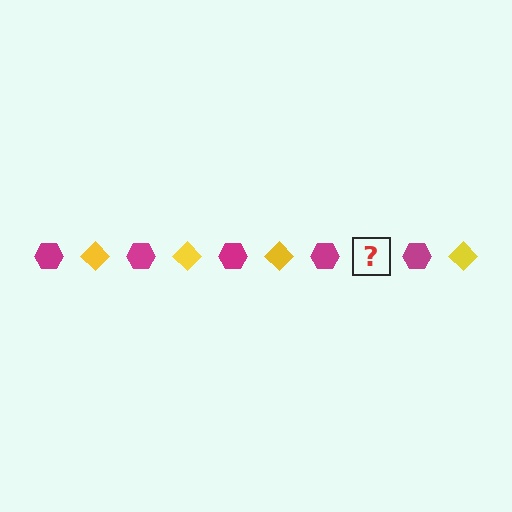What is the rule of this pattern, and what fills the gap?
The rule is that the pattern alternates between magenta hexagon and yellow diamond. The gap should be filled with a yellow diamond.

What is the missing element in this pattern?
The missing element is a yellow diamond.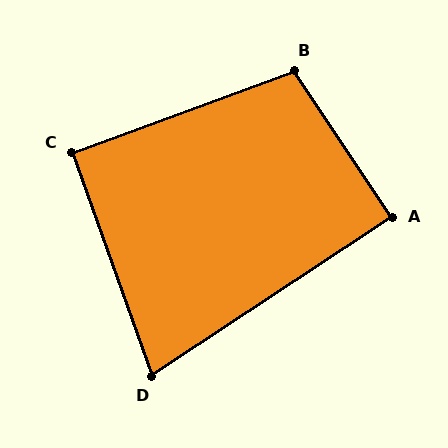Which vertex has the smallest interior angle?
D, at approximately 76 degrees.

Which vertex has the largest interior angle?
B, at approximately 104 degrees.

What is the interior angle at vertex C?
Approximately 90 degrees (approximately right).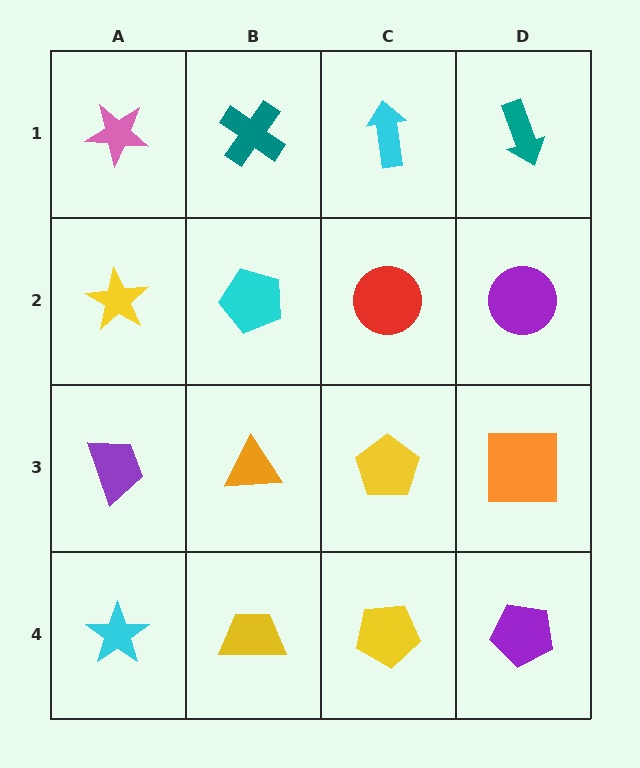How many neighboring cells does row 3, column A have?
3.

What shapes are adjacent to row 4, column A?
A purple trapezoid (row 3, column A), a yellow trapezoid (row 4, column B).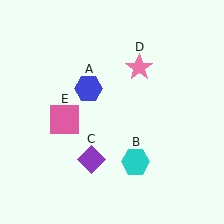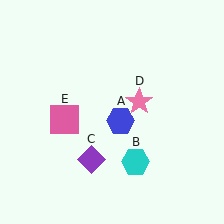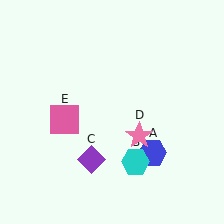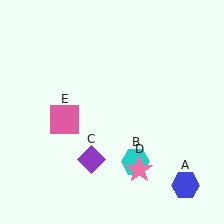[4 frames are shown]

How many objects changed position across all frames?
2 objects changed position: blue hexagon (object A), pink star (object D).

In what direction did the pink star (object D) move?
The pink star (object D) moved down.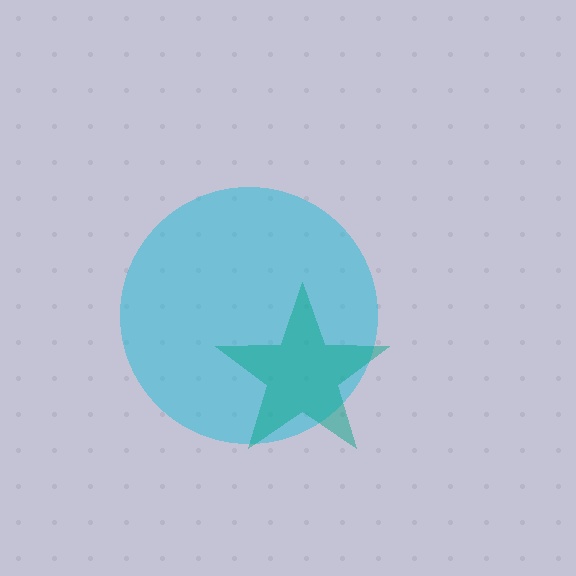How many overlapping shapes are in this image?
There are 2 overlapping shapes in the image.